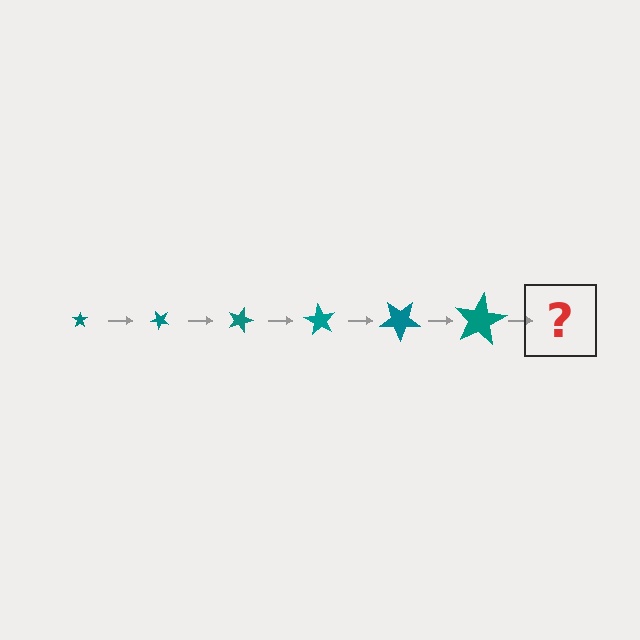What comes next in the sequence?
The next element should be a star, larger than the previous one and rotated 270 degrees from the start.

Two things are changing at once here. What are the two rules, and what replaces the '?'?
The two rules are that the star grows larger each step and it rotates 45 degrees each step. The '?' should be a star, larger than the previous one and rotated 270 degrees from the start.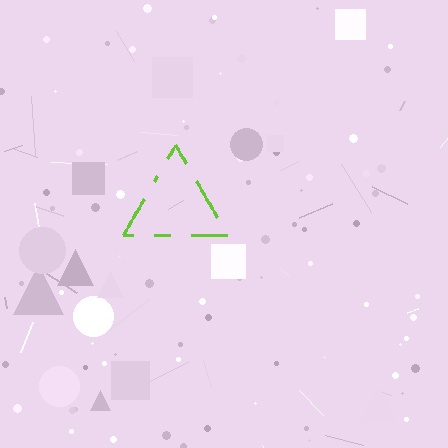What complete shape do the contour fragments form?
The contour fragments form a triangle.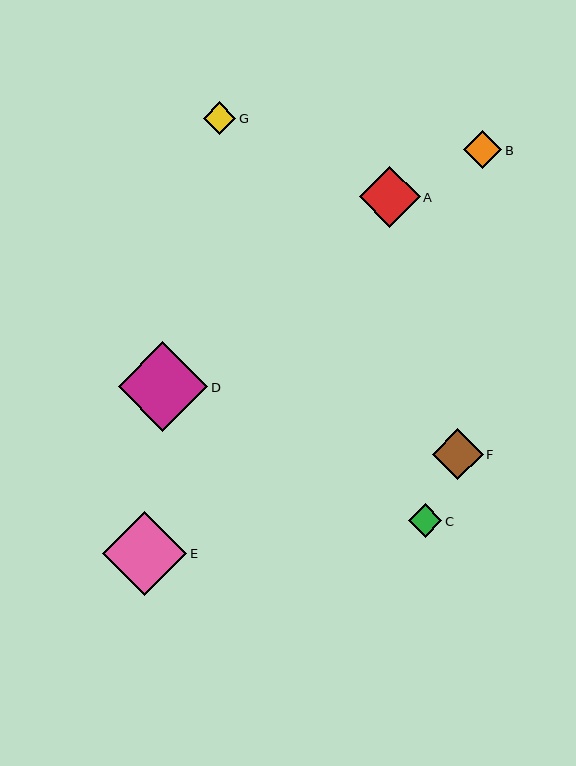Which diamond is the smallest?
Diamond G is the smallest with a size of approximately 32 pixels.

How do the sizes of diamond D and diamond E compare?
Diamond D and diamond E are approximately the same size.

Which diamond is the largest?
Diamond D is the largest with a size of approximately 90 pixels.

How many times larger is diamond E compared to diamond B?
Diamond E is approximately 2.2 times the size of diamond B.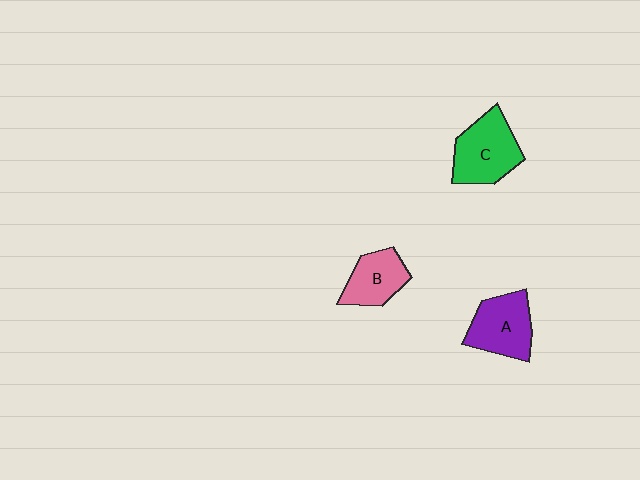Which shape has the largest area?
Shape C (green).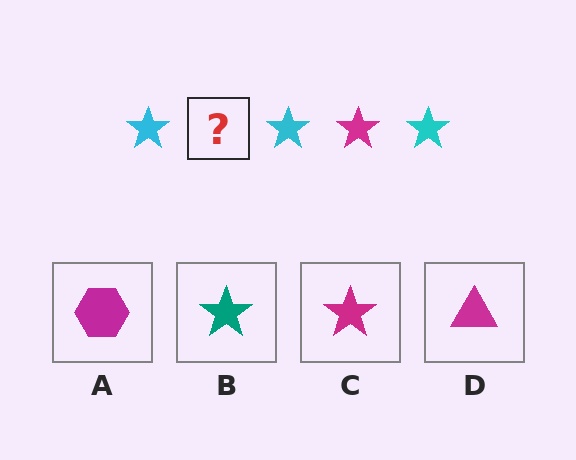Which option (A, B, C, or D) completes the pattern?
C.